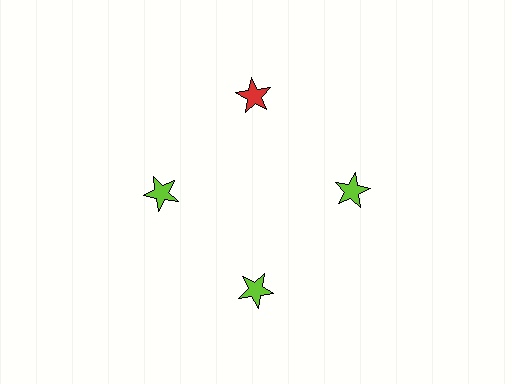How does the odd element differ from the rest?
It has a different color: red instead of lime.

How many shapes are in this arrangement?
There are 4 shapes arranged in a ring pattern.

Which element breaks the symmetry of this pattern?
The red star at roughly the 12 o'clock position breaks the symmetry. All other shapes are lime stars.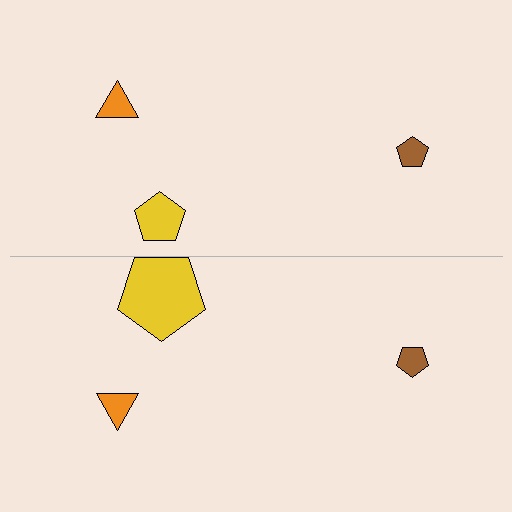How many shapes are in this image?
There are 6 shapes in this image.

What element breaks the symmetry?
The yellow pentagon on the bottom side has a different size than its mirror counterpart.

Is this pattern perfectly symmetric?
No, the pattern is not perfectly symmetric. The yellow pentagon on the bottom side has a different size than its mirror counterpart.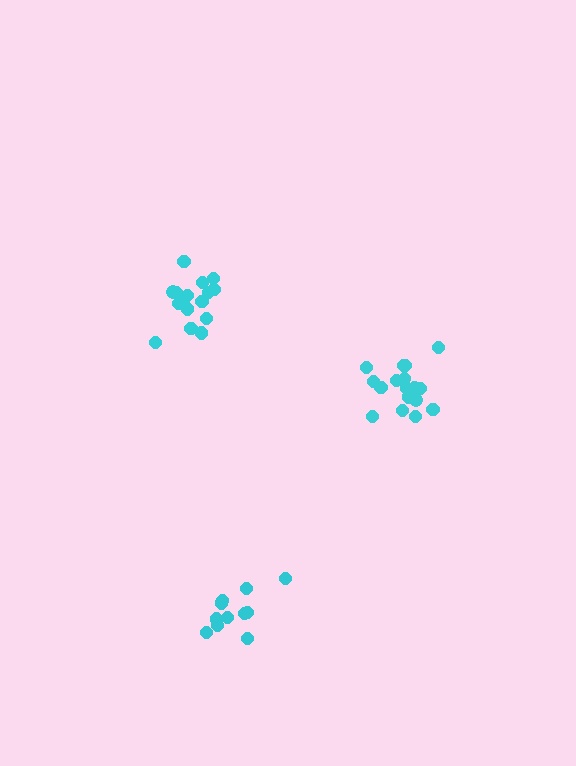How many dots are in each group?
Group 1: 11 dots, Group 2: 15 dots, Group 3: 17 dots (43 total).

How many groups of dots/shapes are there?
There are 3 groups.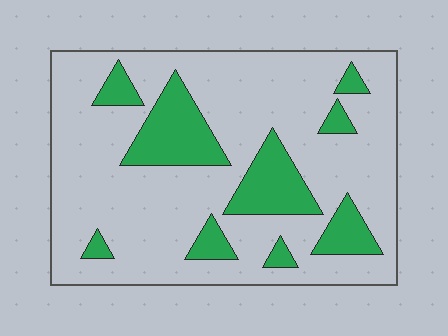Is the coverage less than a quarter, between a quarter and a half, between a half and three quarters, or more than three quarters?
Less than a quarter.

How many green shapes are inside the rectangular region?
9.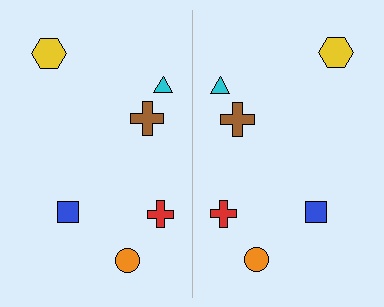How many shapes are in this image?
There are 12 shapes in this image.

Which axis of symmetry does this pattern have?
The pattern has a vertical axis of symmetry running through the center of the image.